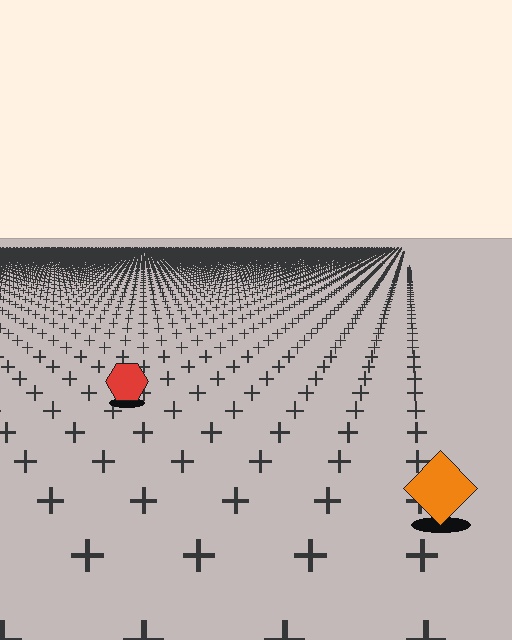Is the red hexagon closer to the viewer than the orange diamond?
No. The orange diamond is closer — you can tell from the texture gradient: the ground texture is coarser near it.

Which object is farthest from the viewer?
The red hexagon is farthest from the viewer. It appears smaller and the ground texture around it is denser.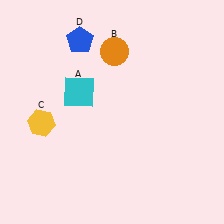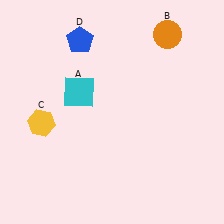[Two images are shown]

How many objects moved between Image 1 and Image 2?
1 object moved between the two images.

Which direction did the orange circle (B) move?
The orange circle (B) moved right.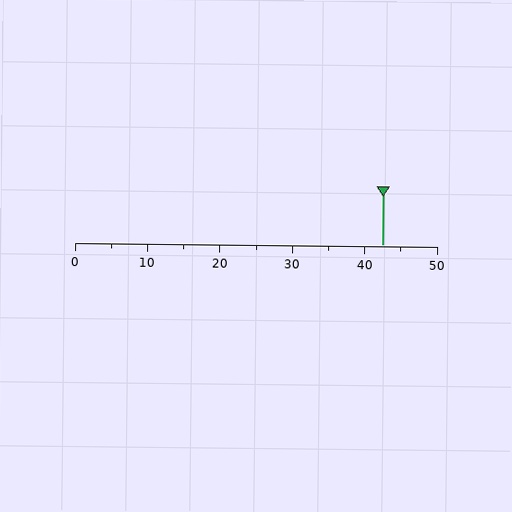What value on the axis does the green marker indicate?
The marker indicates approximately 42.5.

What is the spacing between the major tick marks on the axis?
The major ticks are spaced 10 apart.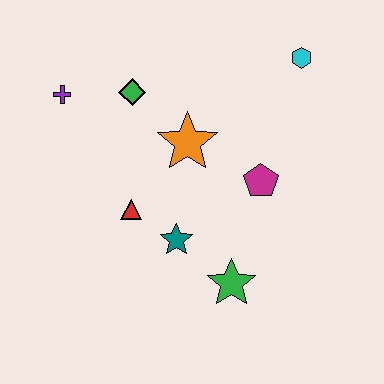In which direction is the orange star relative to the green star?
The orange star is above the green star.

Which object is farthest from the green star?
The purple cross is farthest from the green star.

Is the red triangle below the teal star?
No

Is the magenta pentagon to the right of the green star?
Yes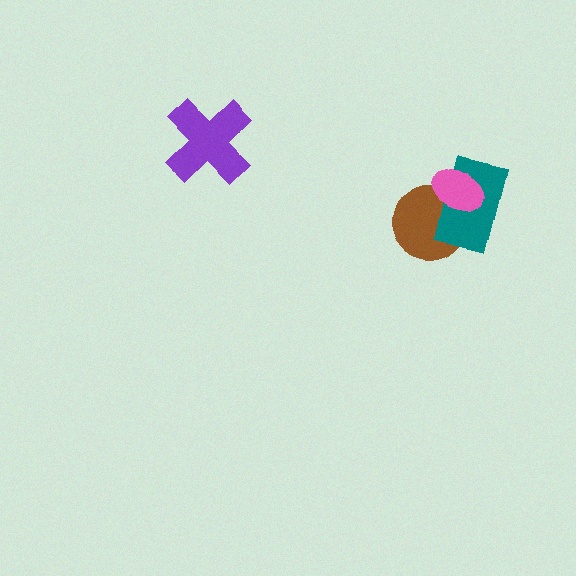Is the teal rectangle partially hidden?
Yes, it is partially covered by another shape.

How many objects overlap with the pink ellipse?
2 objects overlap with the pink ellipse.